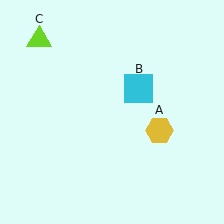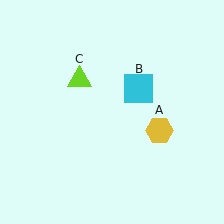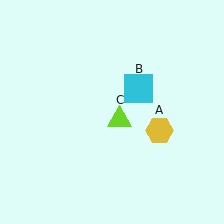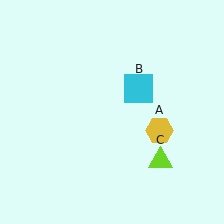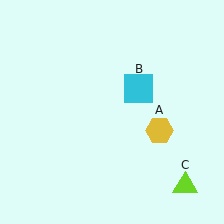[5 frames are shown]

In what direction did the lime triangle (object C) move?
The lime triangle (object C) moved down and to the right.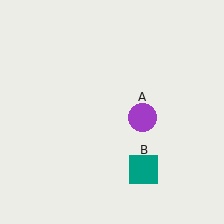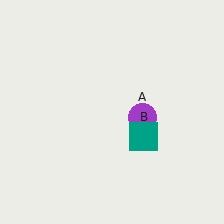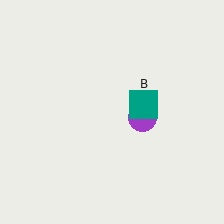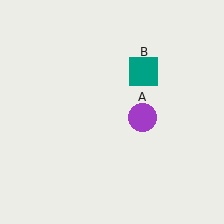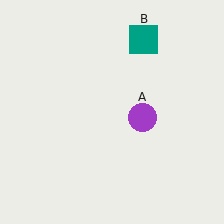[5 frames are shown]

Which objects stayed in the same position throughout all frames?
Purple circle (object A) remained stationary.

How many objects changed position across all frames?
1 object changed position: teal square (object B).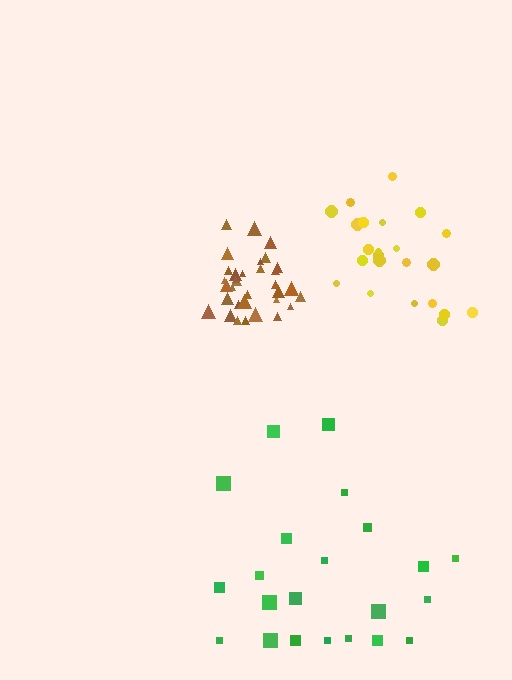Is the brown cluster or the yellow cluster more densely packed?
Brown.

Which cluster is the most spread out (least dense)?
Green.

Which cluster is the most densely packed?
Brown.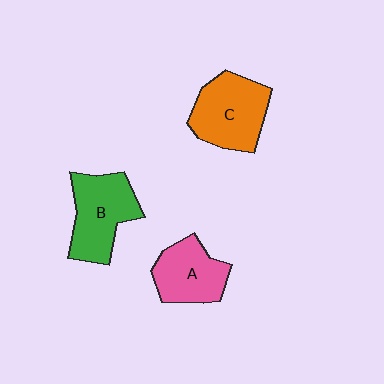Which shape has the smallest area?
Shape A (pink).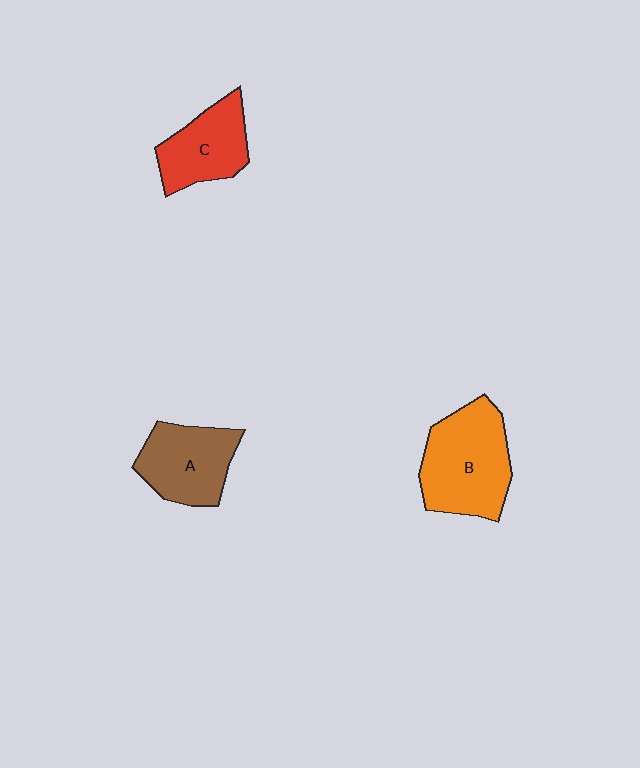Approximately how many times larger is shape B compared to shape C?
Approximately 1.4 times.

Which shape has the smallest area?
Shape C (red).